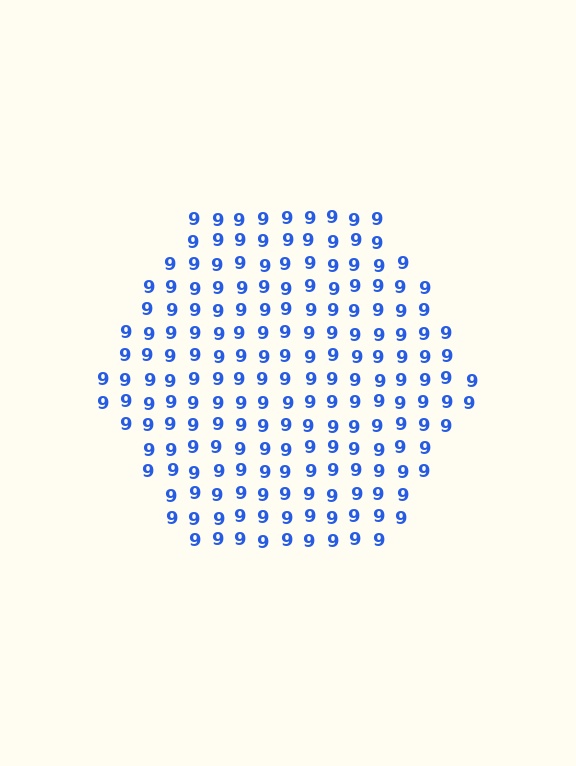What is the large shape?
The large shape is a hexagon.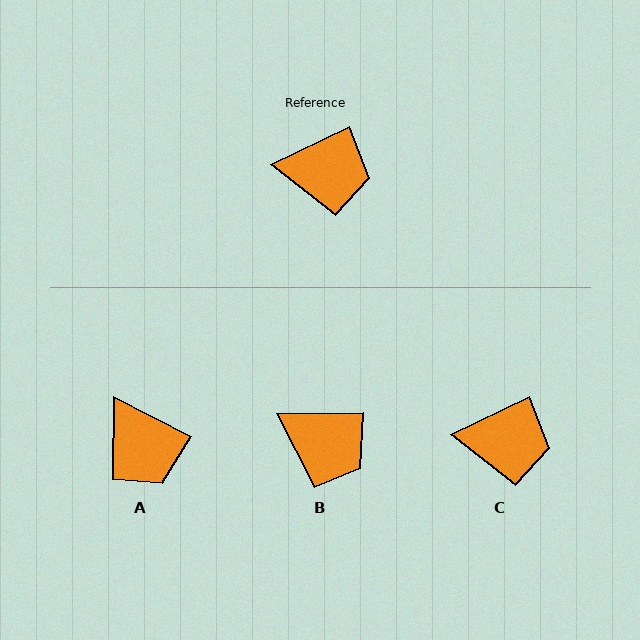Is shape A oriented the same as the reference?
No, it is off by about 53 degrees.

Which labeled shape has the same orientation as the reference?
C.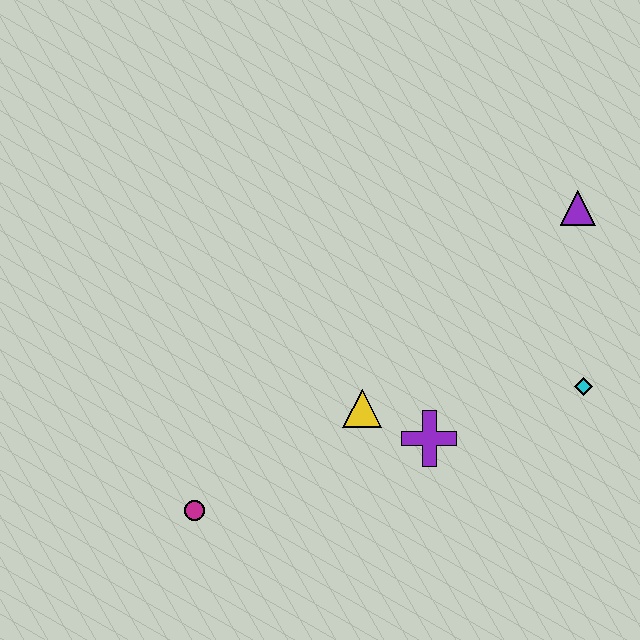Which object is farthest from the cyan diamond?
The magenta circle is farthest from the cyan diamond.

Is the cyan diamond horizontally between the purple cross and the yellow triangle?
No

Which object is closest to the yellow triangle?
The purple cross is closest to the yellow triangle.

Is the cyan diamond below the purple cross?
No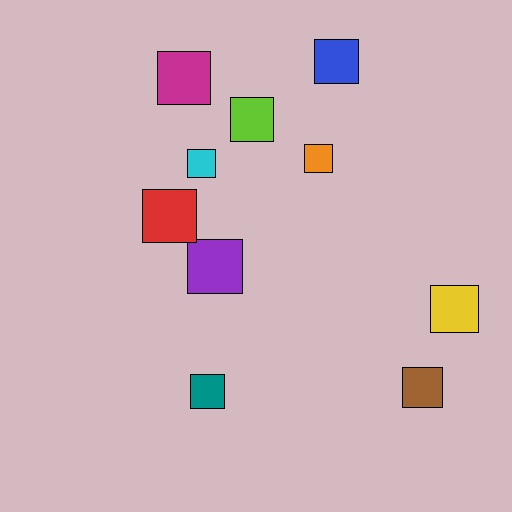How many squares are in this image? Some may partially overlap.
There are 10 squares.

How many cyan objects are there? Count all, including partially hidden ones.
There is 1 cyan object.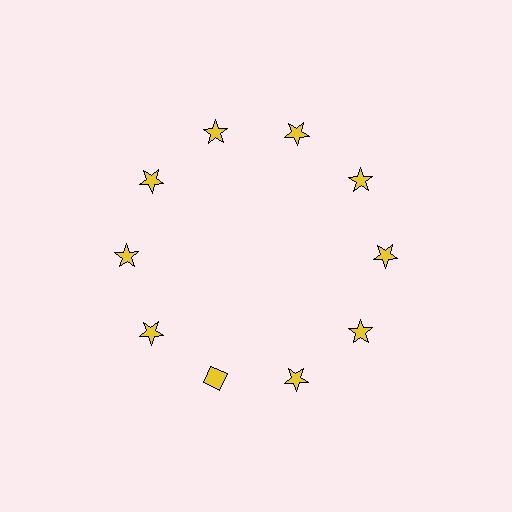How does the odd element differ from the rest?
It has a different shape: diamond instead of star.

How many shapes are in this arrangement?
There are 10 shapes arranged in a ring pattern.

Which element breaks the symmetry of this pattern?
The yellow diamond at roughly the 7 o'clock position breaks the symmetry. All other shapes are yellow stars.